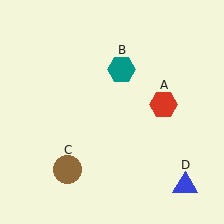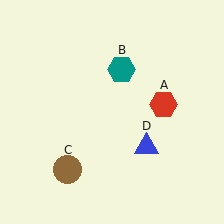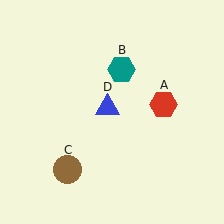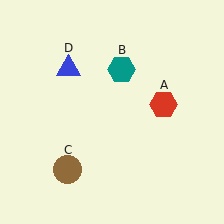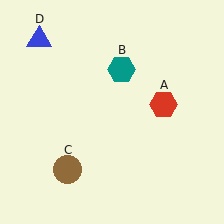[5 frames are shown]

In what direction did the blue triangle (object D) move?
The blue triangle (object D) moved up and to the left.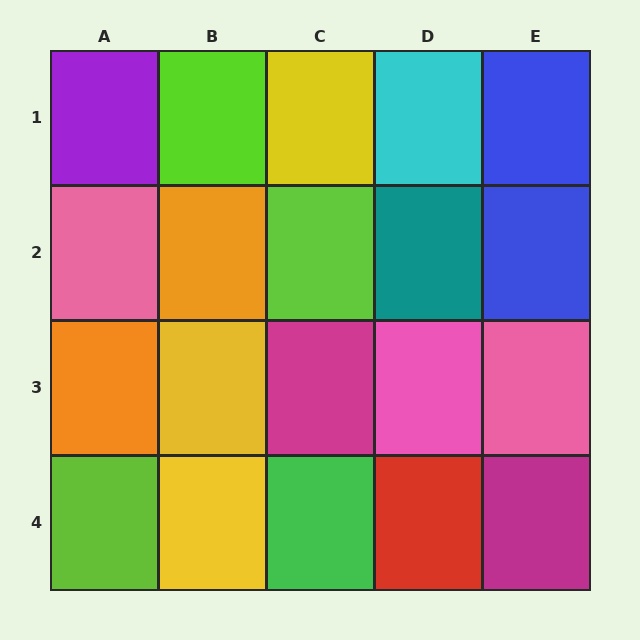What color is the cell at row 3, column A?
Orange.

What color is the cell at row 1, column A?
Purple.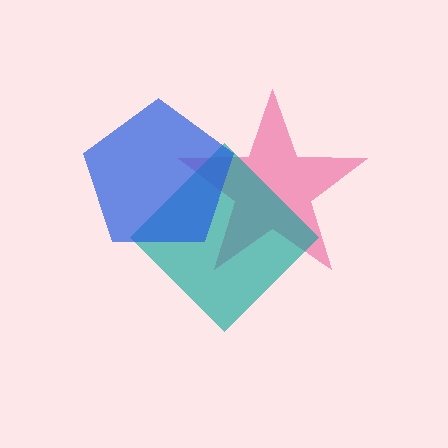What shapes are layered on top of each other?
The layered shapes are: a pink star, a teal diamond, a blue pentagon.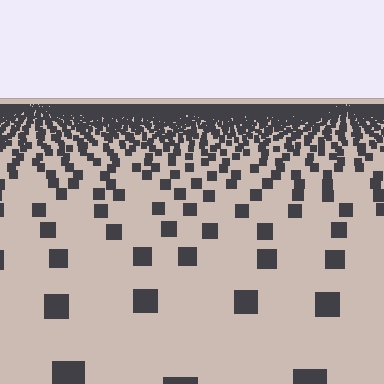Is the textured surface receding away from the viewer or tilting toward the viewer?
The surface is receding away from the viewer. Texture elements get smaller and denser toward the top.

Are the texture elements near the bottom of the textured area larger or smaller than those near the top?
Larger. Near the bottom, elements are closer to the viewer and appear at a bigger on-screen size.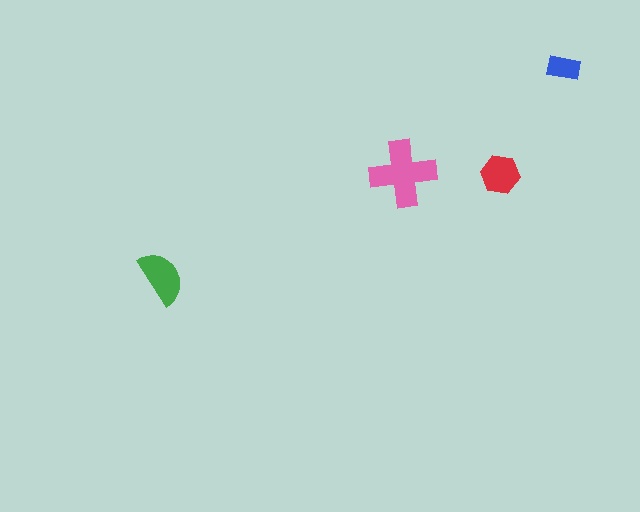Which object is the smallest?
The blue rectangle.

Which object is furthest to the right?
The blue rectangle is rightmost.